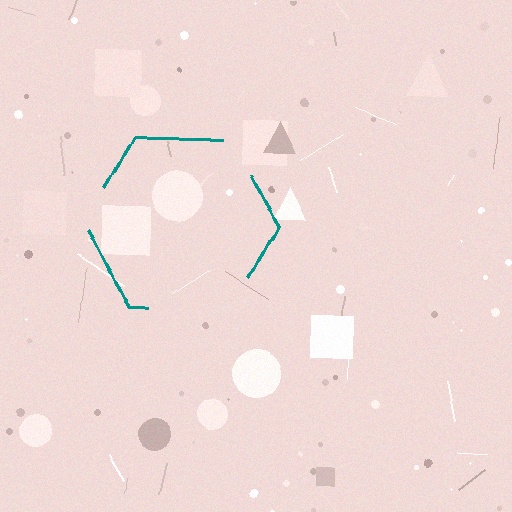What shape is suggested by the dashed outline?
The dashed outline suggests a hexagon.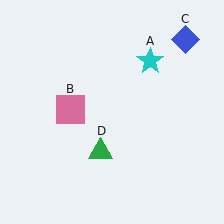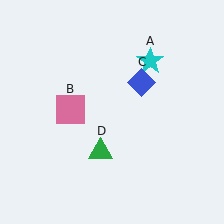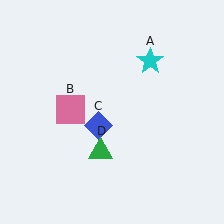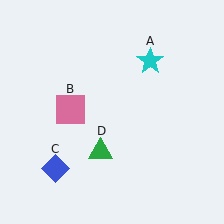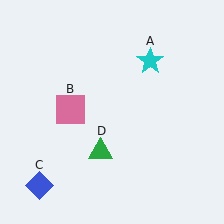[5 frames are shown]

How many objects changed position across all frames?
1 object changed position: blue diamond (object C).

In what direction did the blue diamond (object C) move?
The blue diamond (object C) moved down and to the left.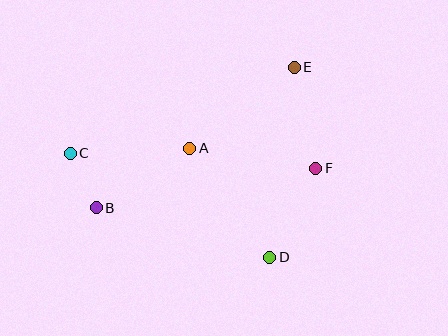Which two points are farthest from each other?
Points C and F are farthest from each other.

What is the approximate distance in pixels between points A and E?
The distance between A and E is approximately 132 pixels.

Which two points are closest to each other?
Points B and C are closest to each other.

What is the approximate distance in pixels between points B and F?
The distance between B and F is approximately 223 pixels.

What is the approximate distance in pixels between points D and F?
The distance between D and F is approximately 100 pixels.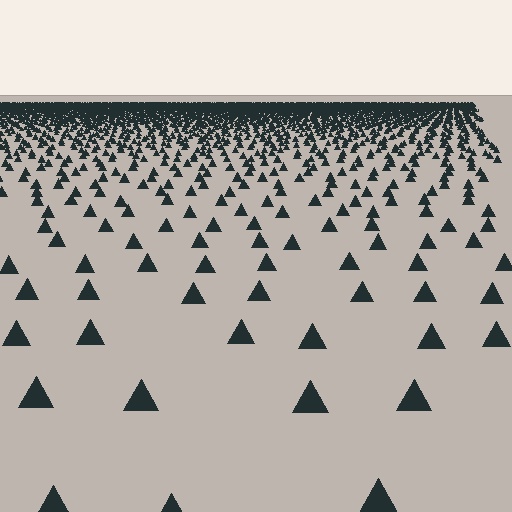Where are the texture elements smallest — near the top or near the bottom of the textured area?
Near the top.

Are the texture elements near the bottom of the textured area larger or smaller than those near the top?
Larger. Near the bottom, elements are closer to the viewer and appear at a bigger on-screen size.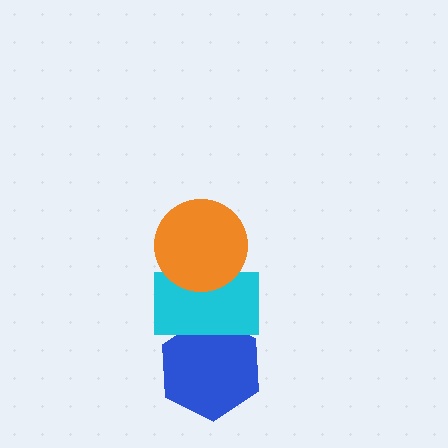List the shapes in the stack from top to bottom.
From top to bottom: the orange circle, the cyan rectangle, the blue hexagon.